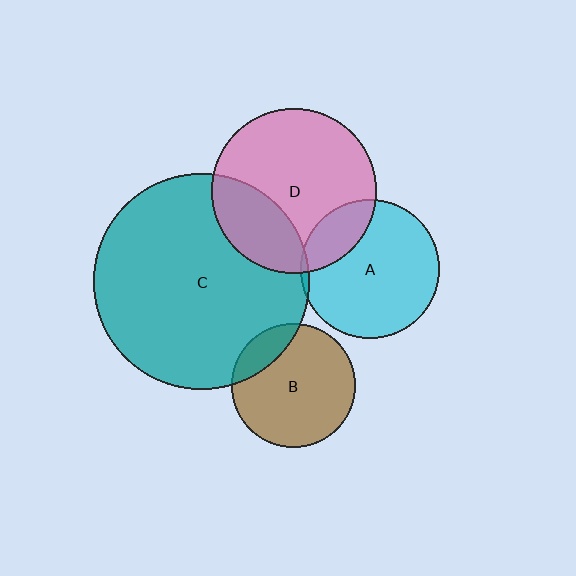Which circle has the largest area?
Circle C (teal).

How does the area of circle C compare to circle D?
Approximately 1.7 times.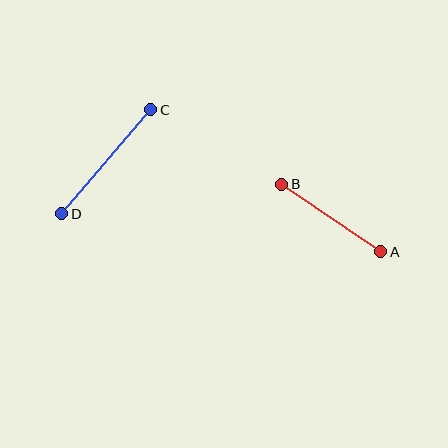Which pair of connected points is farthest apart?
Points C and D are farthest apart.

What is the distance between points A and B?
The distance is approximately 120 pixels.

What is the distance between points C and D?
The distance is approximately 137 pixels.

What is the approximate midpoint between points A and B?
The midpoint is at approximately (331, 218) pixels.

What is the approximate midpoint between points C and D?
The midpoint is at approximately (106, 162) pixels.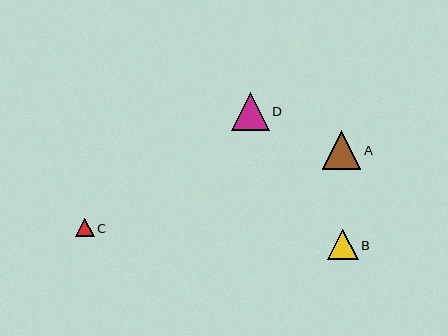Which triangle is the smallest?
Triangle C is the smallest with a size of approximately 18 pixels.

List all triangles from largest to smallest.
From largest to smallest: A, D, B, C.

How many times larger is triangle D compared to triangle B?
Triangle D is approximately 1.2 times the size of triangle B.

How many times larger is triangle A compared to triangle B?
Triangle A is approximately 1.3 times the size of triangle B.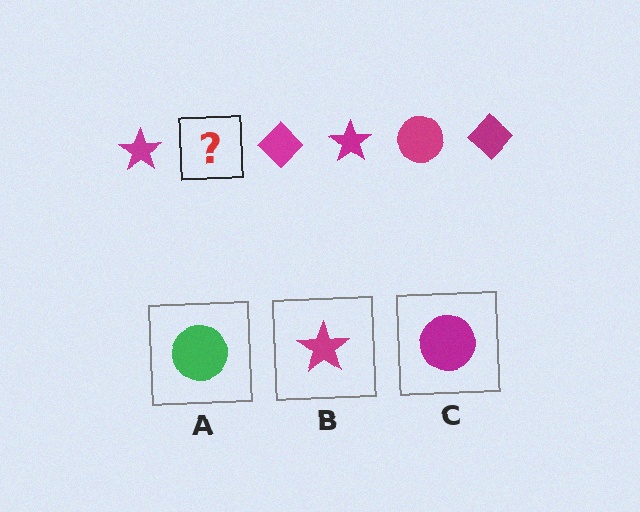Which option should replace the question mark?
Option C.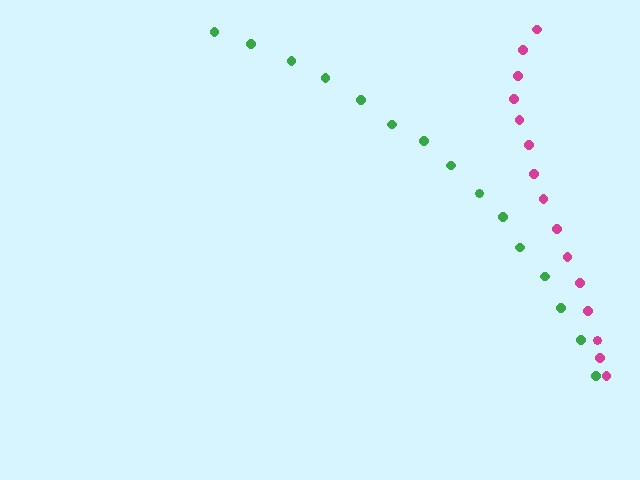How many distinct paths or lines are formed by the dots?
There are 2 distinct paths.